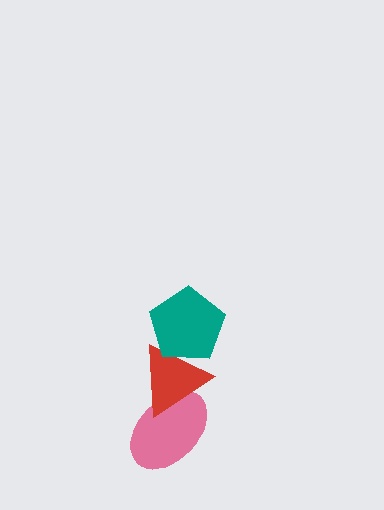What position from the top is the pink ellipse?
The pink ellipse is 3rd from the top.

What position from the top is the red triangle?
The red triangle is 2nd from the top.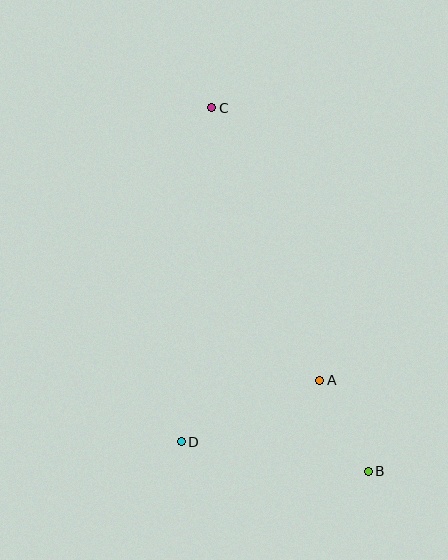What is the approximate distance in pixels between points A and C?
The distance between A and C is approximately 293 pixels.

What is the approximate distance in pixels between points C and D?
The distance between C and D is approximately 335 pixels.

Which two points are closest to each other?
Points A and B are closest to each other.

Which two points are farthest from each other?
Points B and C are farthest from each other.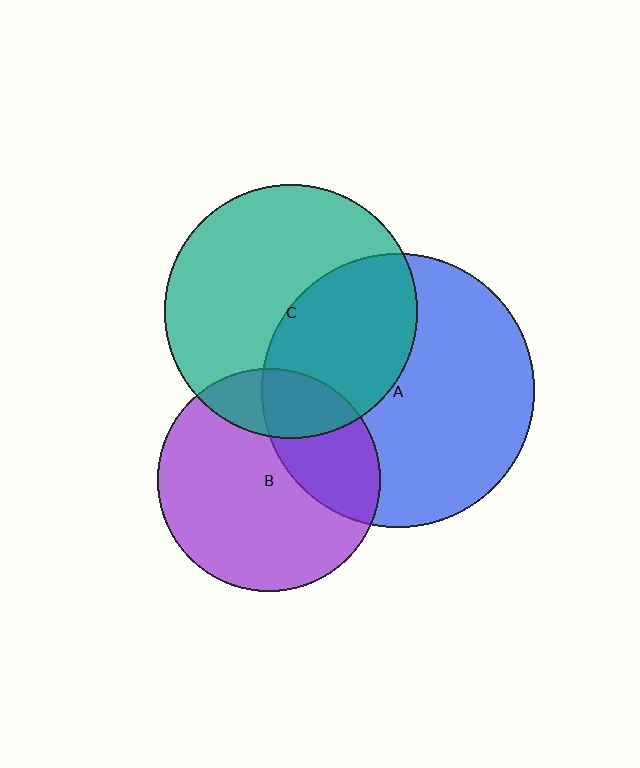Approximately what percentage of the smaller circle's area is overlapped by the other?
Approximately 20%.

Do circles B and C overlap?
Yes.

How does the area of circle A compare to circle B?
Approximately 1.5 times.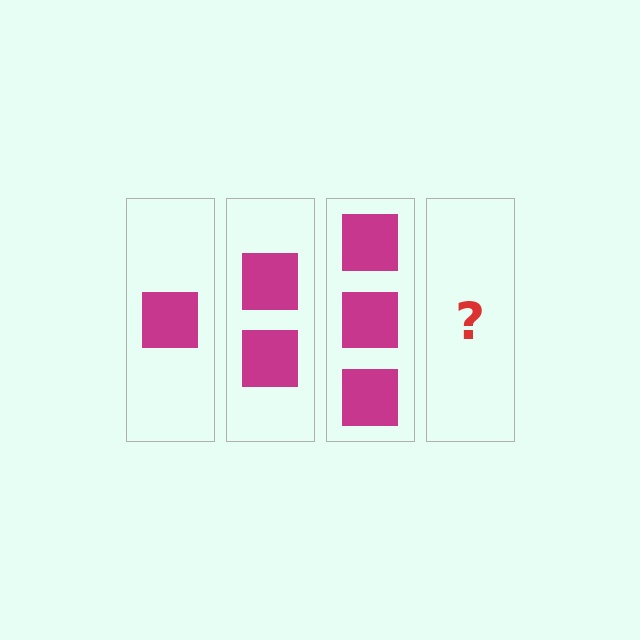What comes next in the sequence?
The next element should be 4 squares.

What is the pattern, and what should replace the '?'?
The pattern is that each step adds one more square. The '?' should be 4 squares.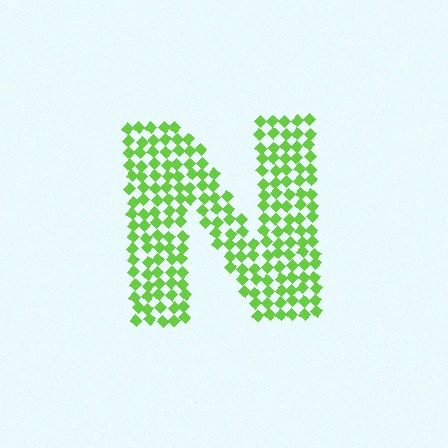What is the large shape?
The large shape is the letter N.